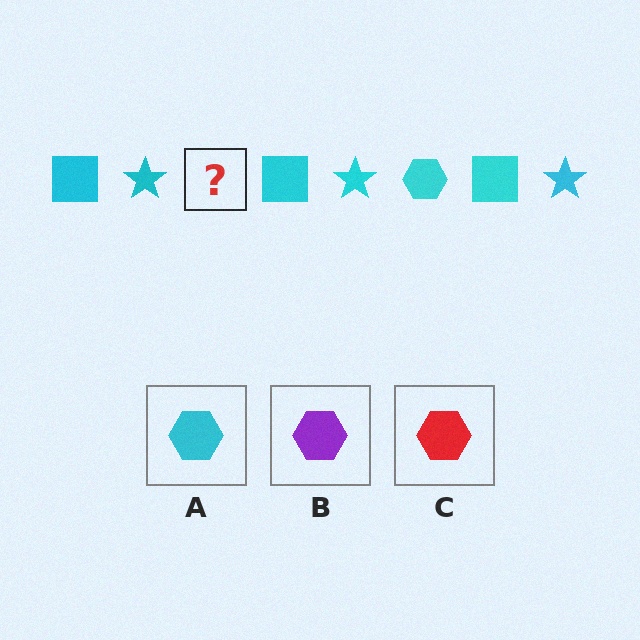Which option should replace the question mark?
Option A.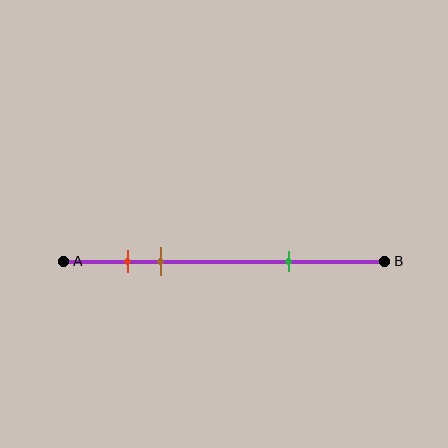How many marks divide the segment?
There are 3 marks dividing the segment.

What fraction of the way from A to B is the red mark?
The red mark is approximately 20% (0.2) of the way from A to B.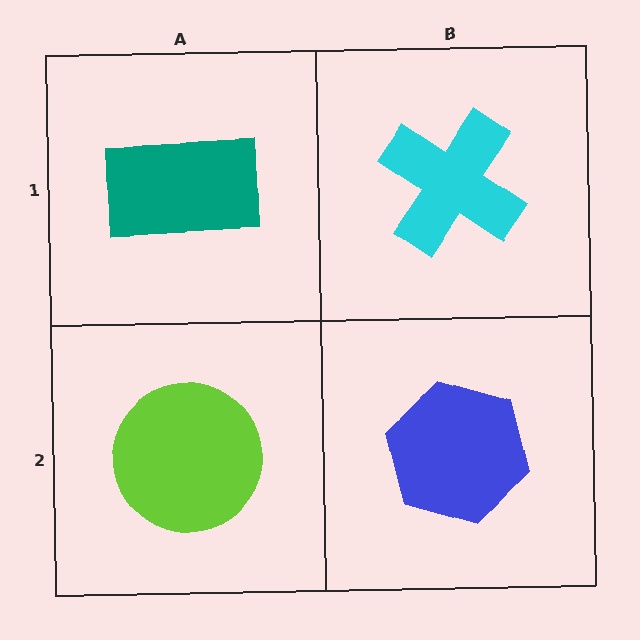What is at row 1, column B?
A cyan cross.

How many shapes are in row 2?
2 shapes.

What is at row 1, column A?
A teal rectangle.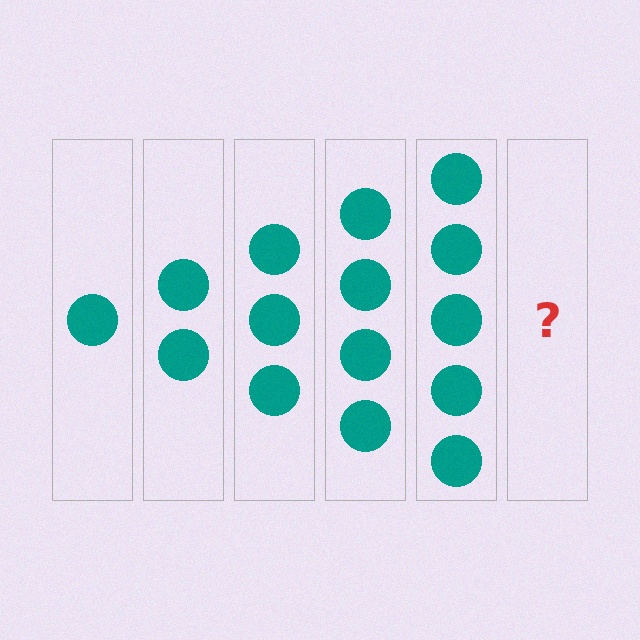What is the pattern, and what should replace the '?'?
The pattern is that each step adds one more circle. The '?' should be 6 circles.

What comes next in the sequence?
The next element should be 6 circles.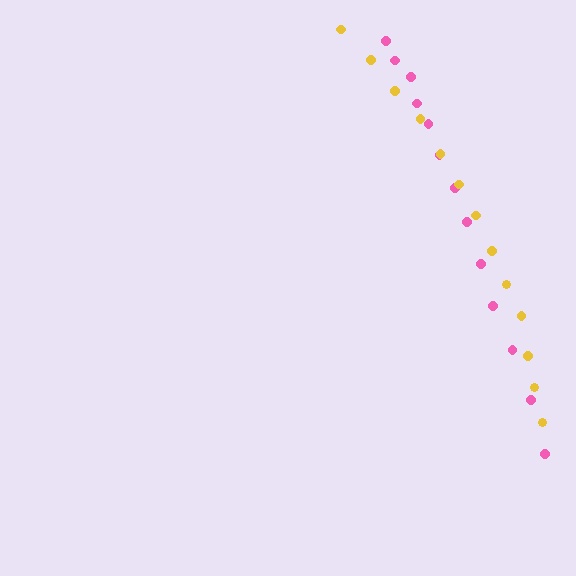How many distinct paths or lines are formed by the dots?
There are 2 distinct paths.